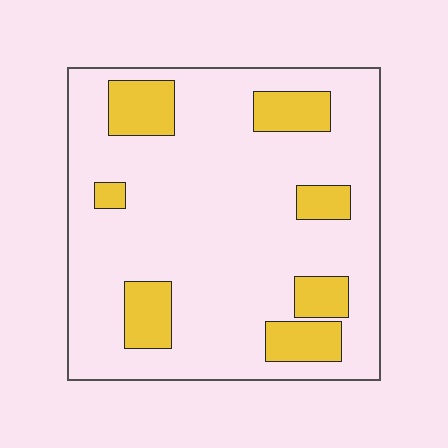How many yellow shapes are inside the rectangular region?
7.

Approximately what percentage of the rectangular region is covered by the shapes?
Approximately 20%.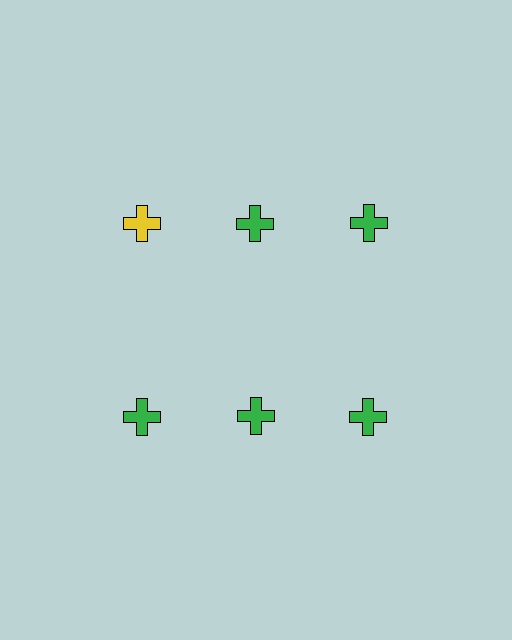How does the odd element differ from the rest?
It has a different color: yellow instead of green.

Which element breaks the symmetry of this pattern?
The yellow cross in the top row, leftmost column breaks the symmetry. All other shapes are green crosses.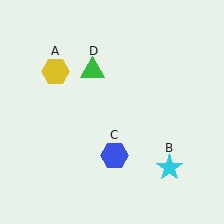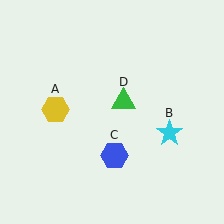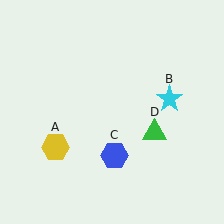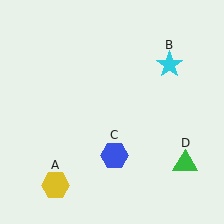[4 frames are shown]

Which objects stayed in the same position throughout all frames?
Blue hexagon (object C) remained stationary.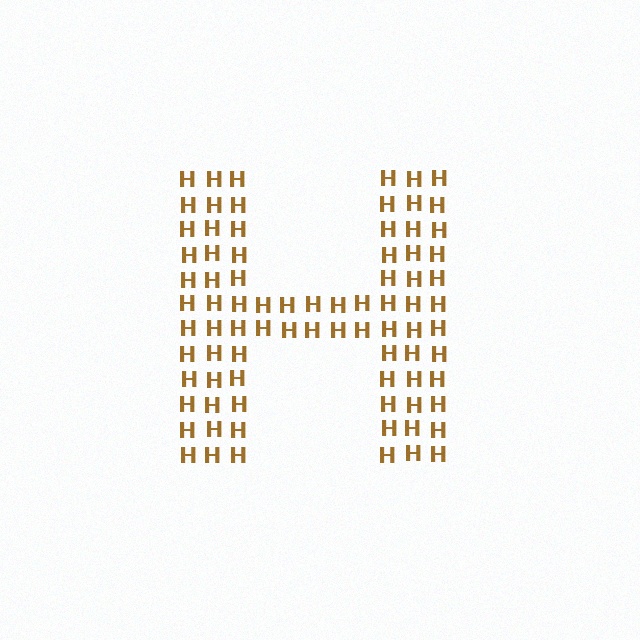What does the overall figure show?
The overall figure shows the letter H.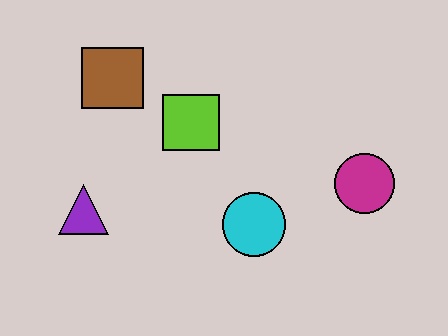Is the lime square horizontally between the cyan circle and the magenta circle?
No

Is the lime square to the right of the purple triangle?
Yes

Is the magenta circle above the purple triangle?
Yes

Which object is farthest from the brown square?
The magenta circle is farthest from the brown square.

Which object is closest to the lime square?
The brown square is closest to the lime square.